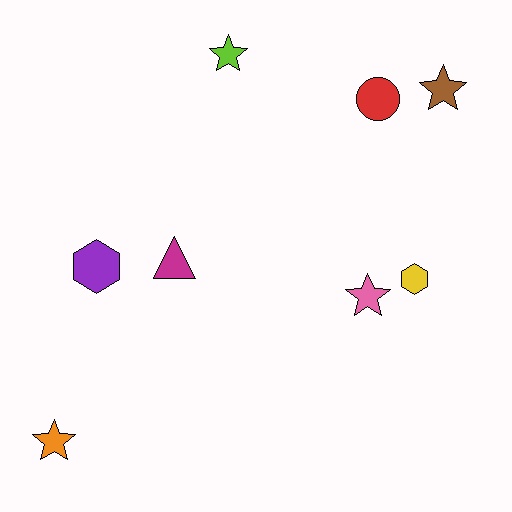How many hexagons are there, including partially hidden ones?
There are 2 hexagons.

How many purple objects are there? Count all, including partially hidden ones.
There is 1 purple object.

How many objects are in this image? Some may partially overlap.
There are 8 objects.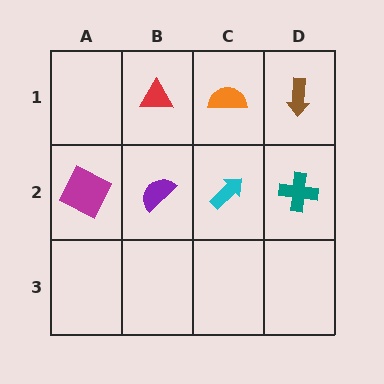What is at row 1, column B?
A red triangle.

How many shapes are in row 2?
4 shapes.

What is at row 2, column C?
A cyan arrow.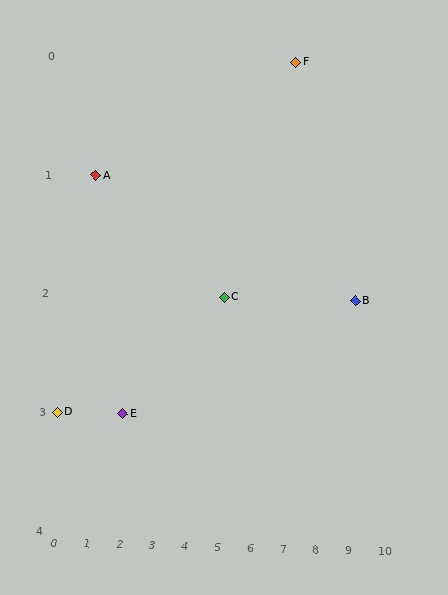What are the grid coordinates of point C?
Point C is at grid coordinates (5, 2).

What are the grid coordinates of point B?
Point B is at grid coordinates (9, 2).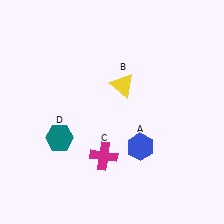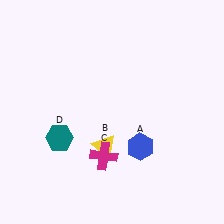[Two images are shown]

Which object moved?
The yellow triangle (B) moved down.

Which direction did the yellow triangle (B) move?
The yellow triangle (B) moved down.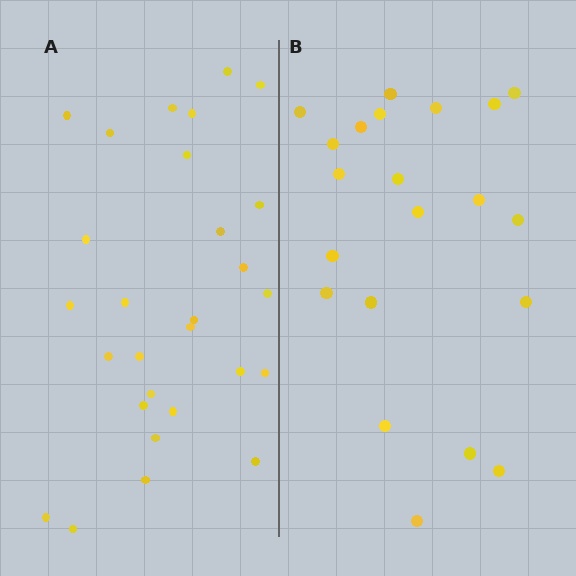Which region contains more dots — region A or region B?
Region A (the left region) has more dots.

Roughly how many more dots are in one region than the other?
Region A has roughly 8 or so more dots than region B.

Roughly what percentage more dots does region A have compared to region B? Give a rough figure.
About 35% more.